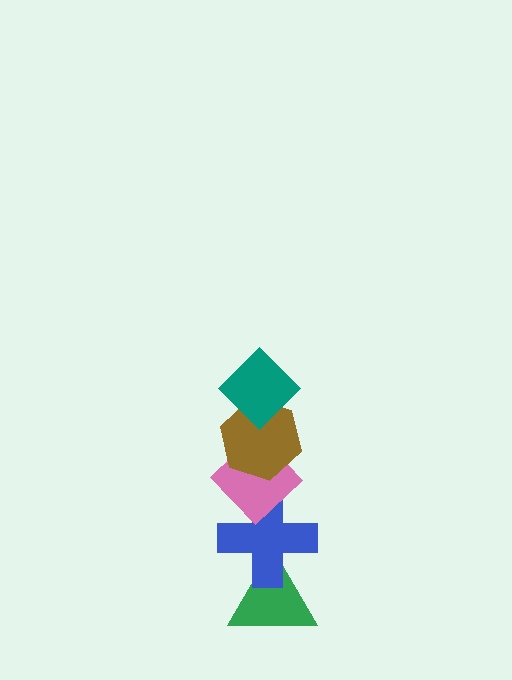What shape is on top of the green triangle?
The blue cross is on top of the green triangle.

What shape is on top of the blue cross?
The pink diamond is on top of the blue cross.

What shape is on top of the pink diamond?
The brown hexagon is on top of the pink diamond.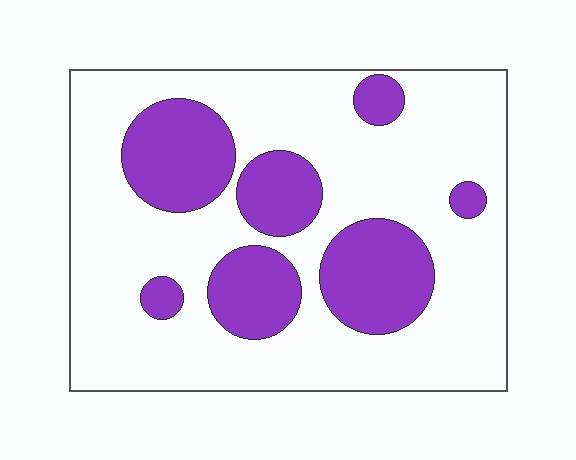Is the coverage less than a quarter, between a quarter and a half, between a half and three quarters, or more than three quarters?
Between a quarter and a half.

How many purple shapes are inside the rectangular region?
7.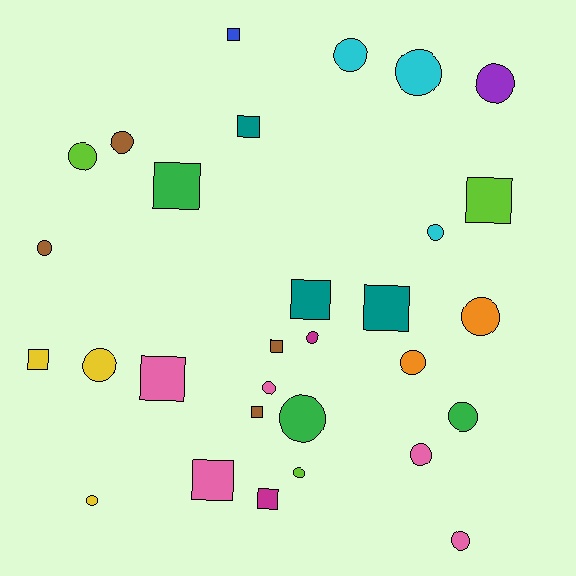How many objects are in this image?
There are 30 objects.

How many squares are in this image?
There are 12 squares.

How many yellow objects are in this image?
There are 3 yellow objects.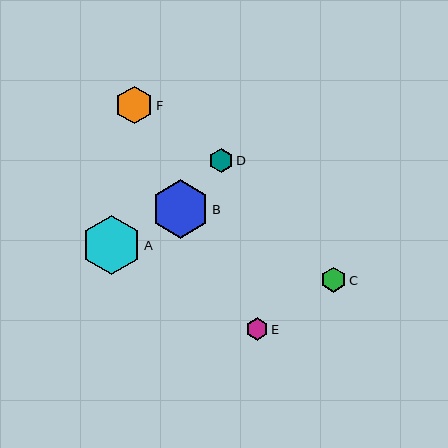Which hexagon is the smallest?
Hexagon E is the smallest with a size of approximately 23 pixels.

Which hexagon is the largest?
Hexagon A is the largest with a size of approximately 60 pixels.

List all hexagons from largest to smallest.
From largest to smallest: A, B, F, C, D, E.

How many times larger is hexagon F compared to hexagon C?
Hexagon F is approximately 1.5 times the size of hexagon C.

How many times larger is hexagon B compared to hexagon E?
Hexagon B is approximately 2.6 times the size of hexagon E.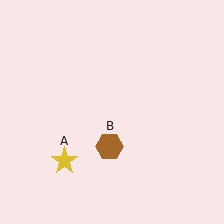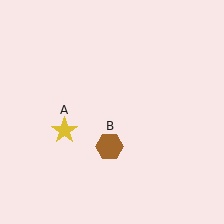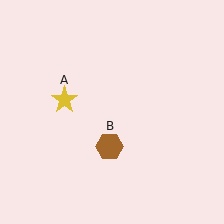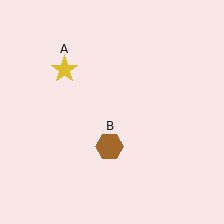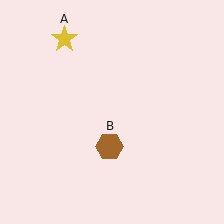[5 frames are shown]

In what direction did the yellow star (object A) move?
The yellow star (object A) moved up.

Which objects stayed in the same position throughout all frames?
Brown hexagon (object B) remained stationary.